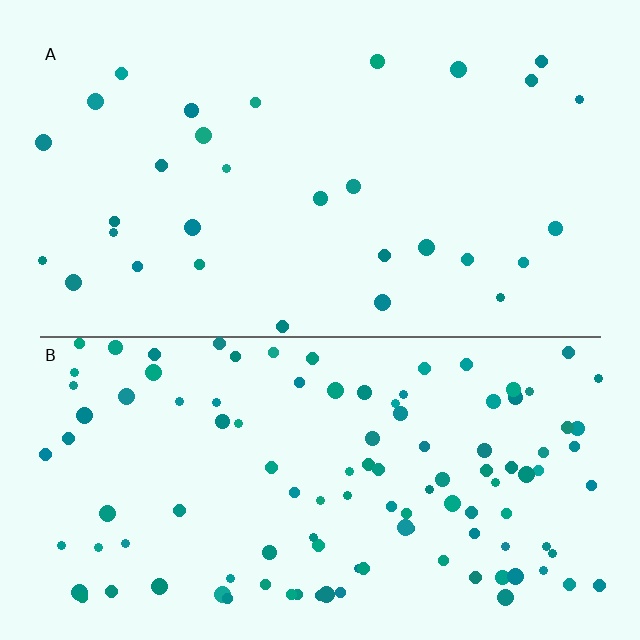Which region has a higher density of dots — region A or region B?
B (the bottom).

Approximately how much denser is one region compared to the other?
Approximately 3.6× — region B over region A.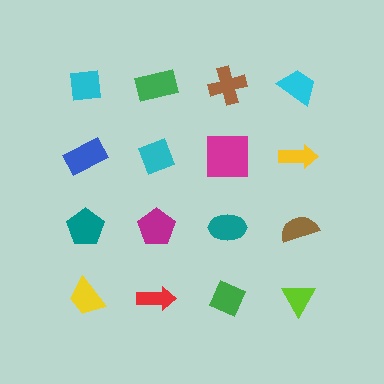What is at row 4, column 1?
A yellow trapezoid.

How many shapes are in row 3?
4 shapes.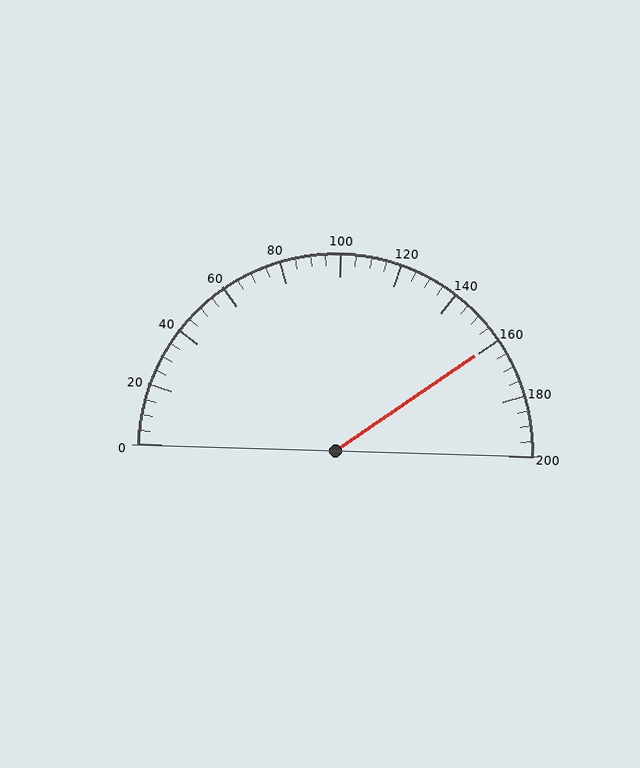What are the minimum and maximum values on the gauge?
The gauge ranges from 0 to 200.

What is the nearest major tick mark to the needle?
The nearest major tick mark is 160.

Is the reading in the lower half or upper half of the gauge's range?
The reading is in the upper half of the range (0 to 200).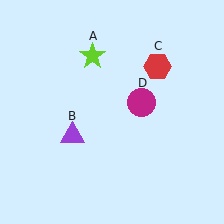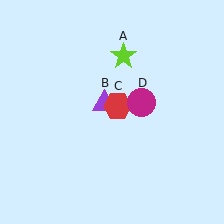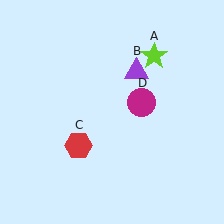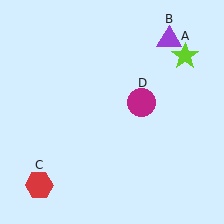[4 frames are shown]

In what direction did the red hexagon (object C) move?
The red hexagon (object C) moved down and to the left.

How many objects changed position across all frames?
3 objects changed position: lime star (object A), purple triangle (object B), red hexagon (object C).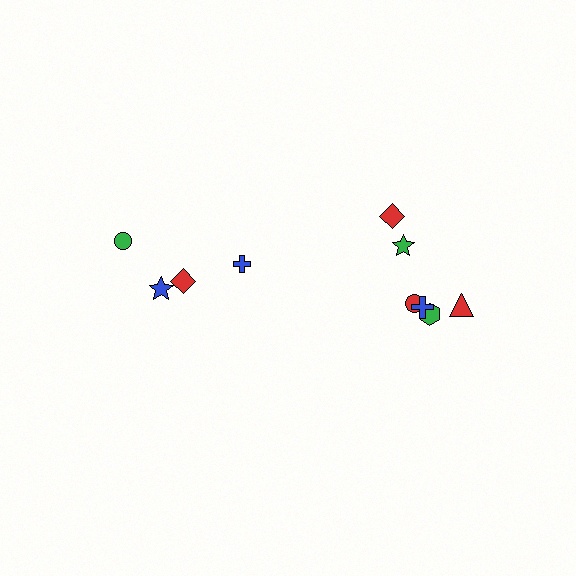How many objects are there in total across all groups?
There are 10 objects.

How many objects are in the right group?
There are 6 objects.